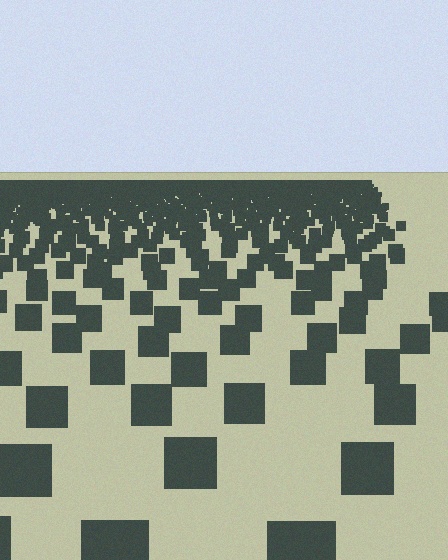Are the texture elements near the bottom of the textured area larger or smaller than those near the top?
Larger. Near the bottom, elements are closer to the viewer and appear at a bigger on-screen size.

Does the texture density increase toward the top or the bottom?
Density increases toward the top.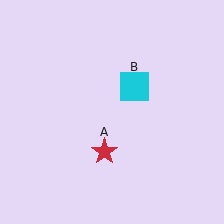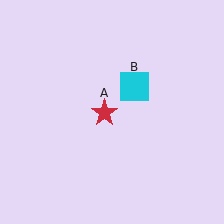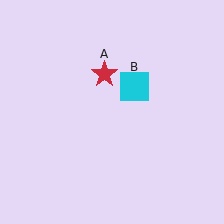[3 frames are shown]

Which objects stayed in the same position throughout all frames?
Cyan square (object B) remained stationary.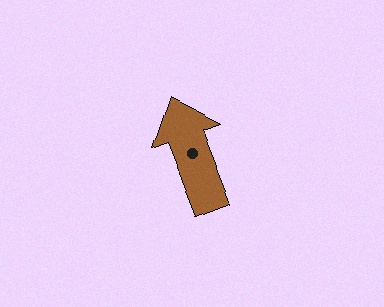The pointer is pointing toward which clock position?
Roughly 11 o'clock.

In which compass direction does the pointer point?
North.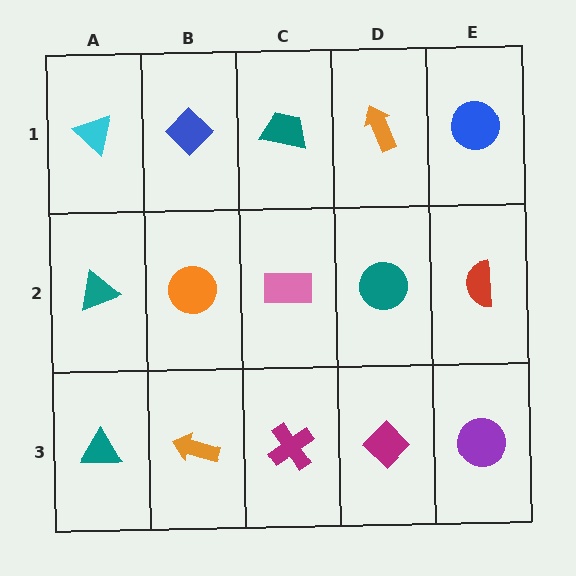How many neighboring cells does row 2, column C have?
4.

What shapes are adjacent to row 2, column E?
A blue circle (row 1, column E), a purple circle (row 3, column E), a teal circle (row 2, column D).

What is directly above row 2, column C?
A teal trapezoid.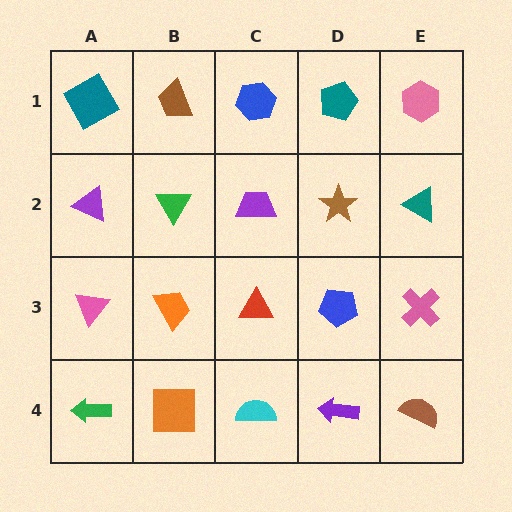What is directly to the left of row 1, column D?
A blue hexagon.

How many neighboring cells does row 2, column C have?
4.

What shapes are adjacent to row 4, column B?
An orange trapezoid (row 3, column B), a green arrow (row 4, column A), a cyan semicircle (row 4, column C).